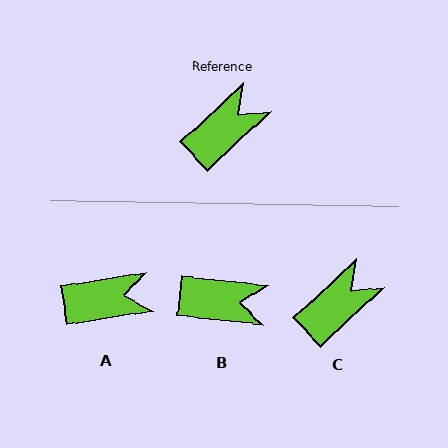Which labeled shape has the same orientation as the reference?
C.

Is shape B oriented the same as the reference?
No, it is off by about 49 degrees.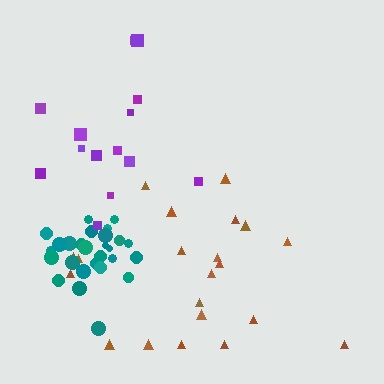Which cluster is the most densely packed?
Teal.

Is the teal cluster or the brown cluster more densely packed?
Teal.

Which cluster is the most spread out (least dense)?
Purple.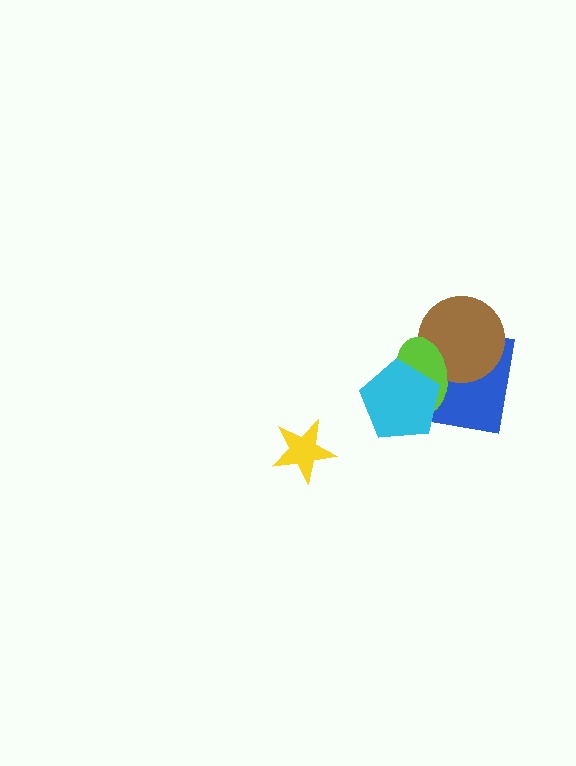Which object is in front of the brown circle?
The lime ellipse is in front of the brown circle.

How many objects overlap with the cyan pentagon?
2 objects overlap with the cyan pentagon.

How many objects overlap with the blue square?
3 objects overlap with the blue square.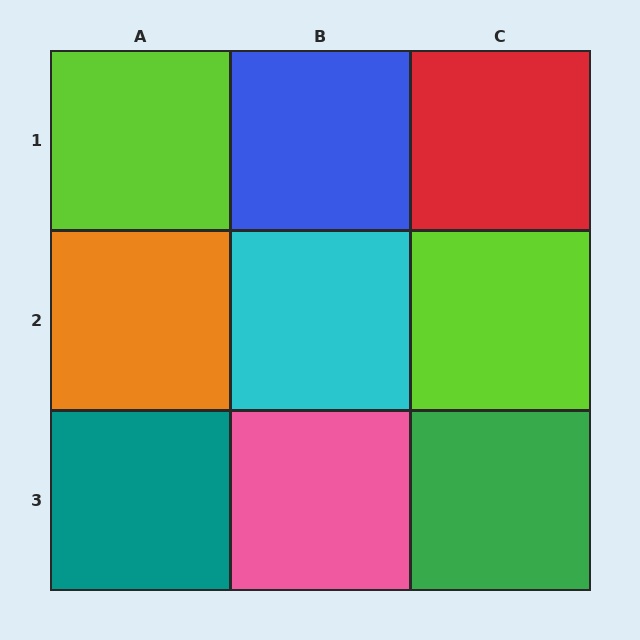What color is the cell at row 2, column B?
Cyan.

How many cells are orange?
1 cell is orange.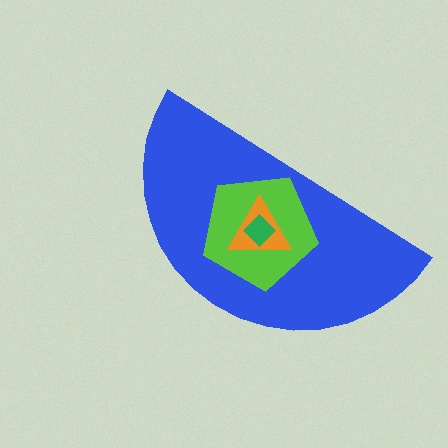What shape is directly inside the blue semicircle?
The lime pentagon.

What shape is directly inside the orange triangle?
The green diamond.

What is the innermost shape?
The green diamond.